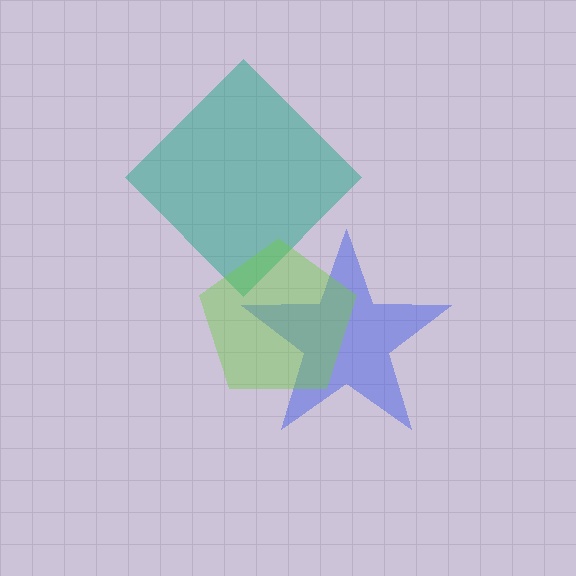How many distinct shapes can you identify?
There are 3 distinct shapes: a teal diamond, a blue star, a lime pentagon.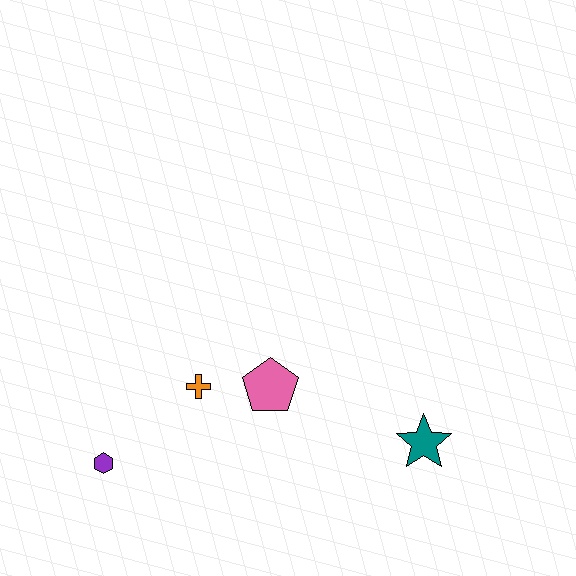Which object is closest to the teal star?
The pink pentagon is closest to the teal star.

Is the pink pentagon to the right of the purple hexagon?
Yes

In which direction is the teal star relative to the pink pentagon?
The teal star is to the right of the pink pentagon.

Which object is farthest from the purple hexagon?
The teal star is farthest from the purple hexagon.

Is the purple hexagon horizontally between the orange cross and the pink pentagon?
No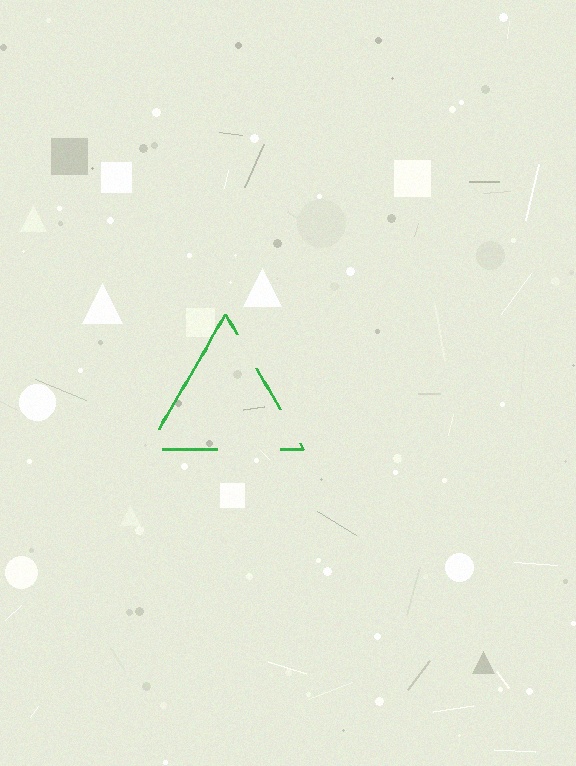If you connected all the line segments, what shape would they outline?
They would outline a triangle.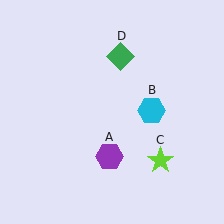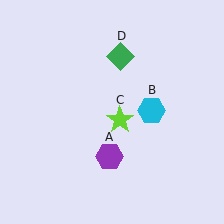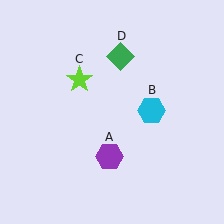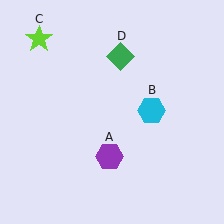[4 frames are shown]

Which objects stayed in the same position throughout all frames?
Purple hexagon (object A) and cyan hexagon (object B) and green diamond (object D) remained stationary.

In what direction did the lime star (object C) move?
The lime star (object C) moved up and to the left.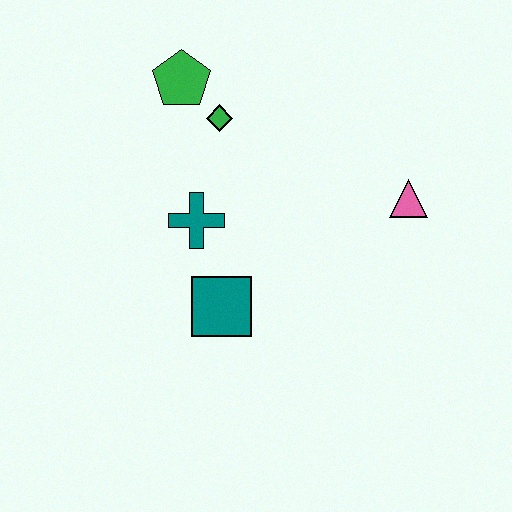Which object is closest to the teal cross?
The teal square is closest to the teal cross.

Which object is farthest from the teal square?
The green pentagon is farthest from the teal square.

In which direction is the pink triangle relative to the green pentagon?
The pink triangle is to the right of the green pentagon.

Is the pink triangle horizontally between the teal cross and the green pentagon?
No